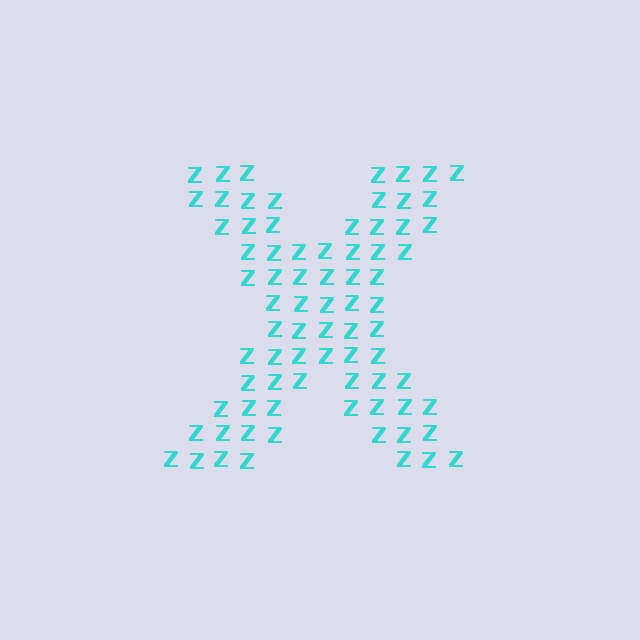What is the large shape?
The large shape is the letter X.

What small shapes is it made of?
It is made of small letter Z's.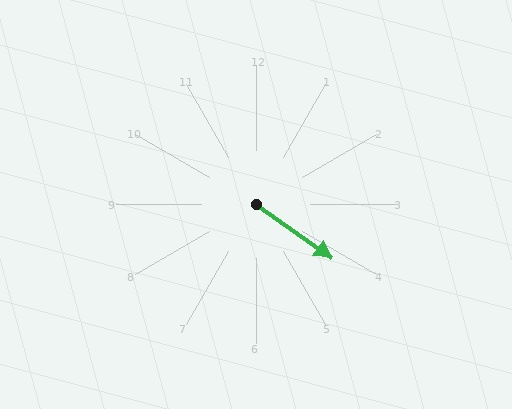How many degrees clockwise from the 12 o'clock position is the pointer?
Approximately 125 degrees.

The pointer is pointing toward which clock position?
Roughly 4 o'clock.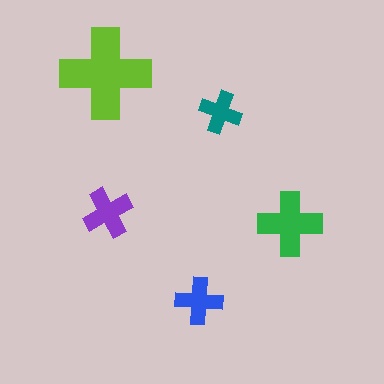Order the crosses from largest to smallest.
the lime one, the green one, the purple one, the blue one, the teal one.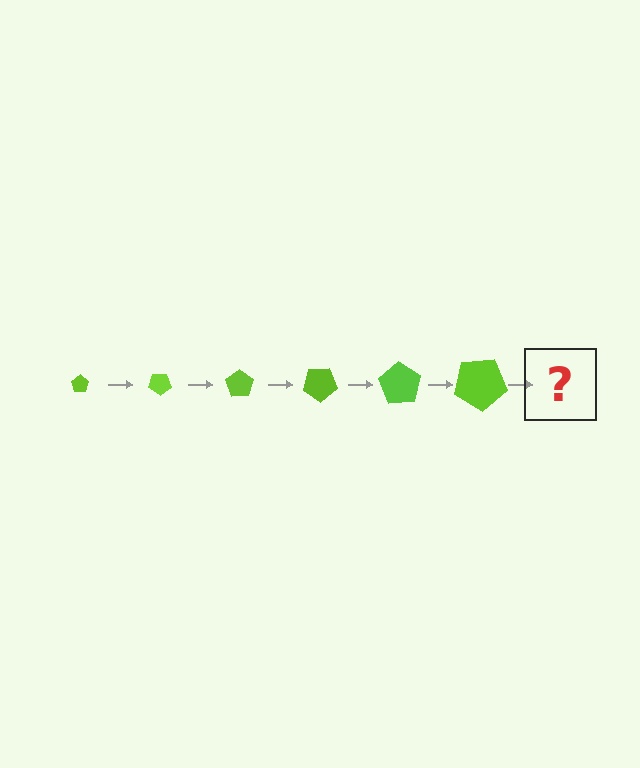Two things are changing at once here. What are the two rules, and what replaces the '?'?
The two rules are that the pentagon grows larger each step and it rotates 35 degrees each step. The '?' should be a pentagon, larger than the previous one and rotated 210 degrees from the start.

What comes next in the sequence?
The next element should be a pentagon, larger than the previous one and rotated 210 degrees from the start.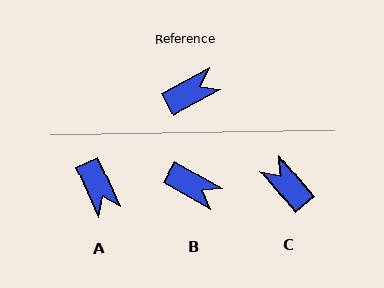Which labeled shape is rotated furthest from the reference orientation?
C, about 101 degrees away.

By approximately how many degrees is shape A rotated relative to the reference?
Approximately 95 degrees clockwise.